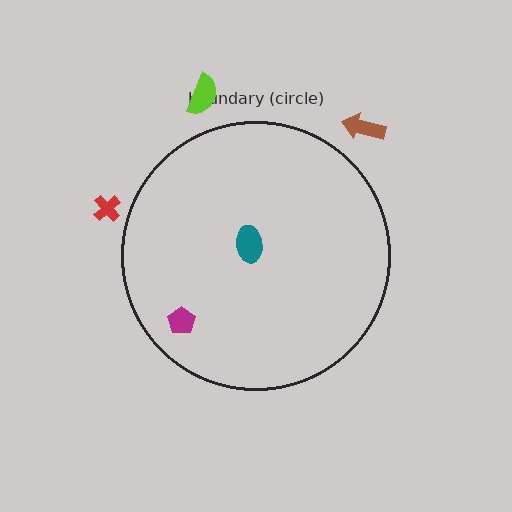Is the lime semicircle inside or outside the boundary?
Outside.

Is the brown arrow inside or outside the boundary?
Outside.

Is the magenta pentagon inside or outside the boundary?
Inside.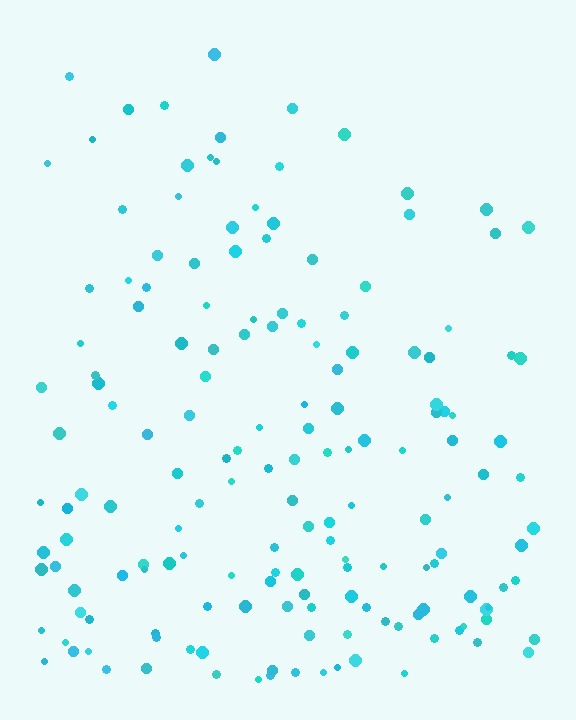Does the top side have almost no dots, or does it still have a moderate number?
Still a moderate number, just noticeably fewer than the bottom.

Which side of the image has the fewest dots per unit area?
The top.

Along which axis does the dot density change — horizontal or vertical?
Vertical.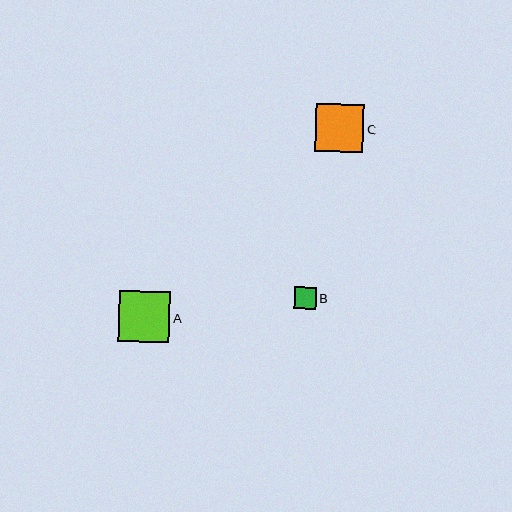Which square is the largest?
Square A is the largest with a size of approximately 51 pixels.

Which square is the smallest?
Square B is the smallest with a size of approximately 22 pixels.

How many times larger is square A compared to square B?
Square A is approximately 2.3 times the size of square B.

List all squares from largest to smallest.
From largest to smallest: A, C, B.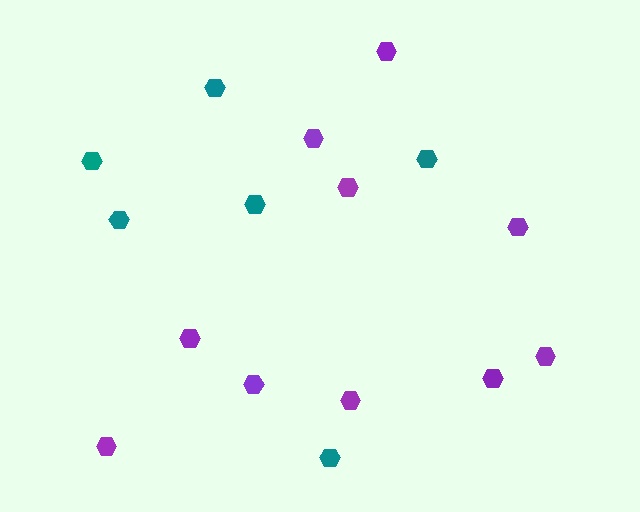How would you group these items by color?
There are 2 groups: one group of purple hexagons (10) and one group of teal hexagons (6).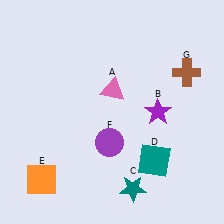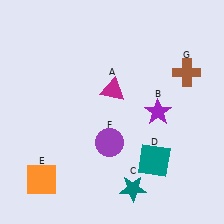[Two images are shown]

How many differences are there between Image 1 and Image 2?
There is 1 difference between the two images.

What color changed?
The triangle (A) changed from pink in Image 1 to magenta in Image 2.